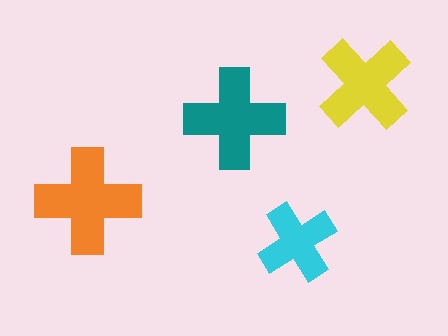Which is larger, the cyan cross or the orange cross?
The orange one.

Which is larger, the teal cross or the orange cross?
The orange one.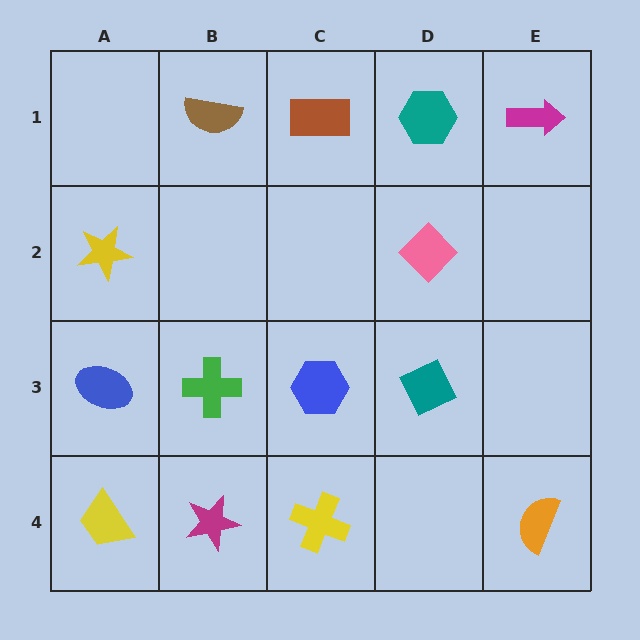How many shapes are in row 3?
4 shapes.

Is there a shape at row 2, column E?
No, that cell is empty.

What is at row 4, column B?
A magenta star.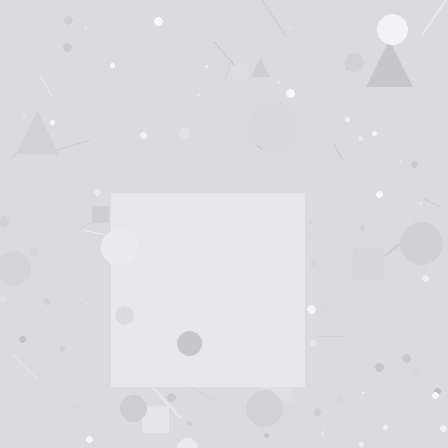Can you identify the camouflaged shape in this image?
The camouflaged shape is a square.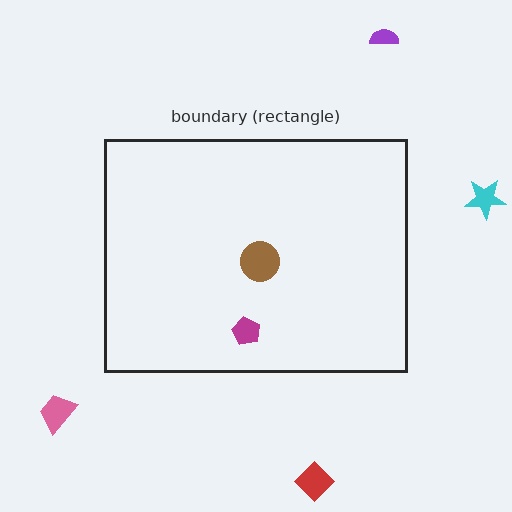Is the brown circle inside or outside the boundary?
Inside.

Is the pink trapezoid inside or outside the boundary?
Outside.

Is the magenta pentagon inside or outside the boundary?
Inside.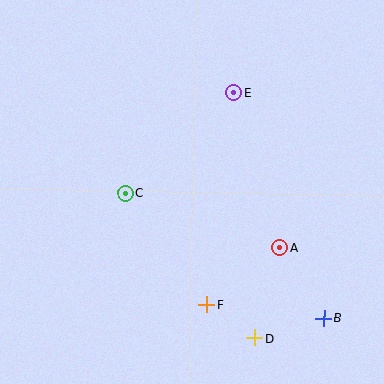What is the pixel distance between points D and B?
The distance between D and B is 72 pixels.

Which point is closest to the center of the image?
Point C at (125, 193) is closest to the center.